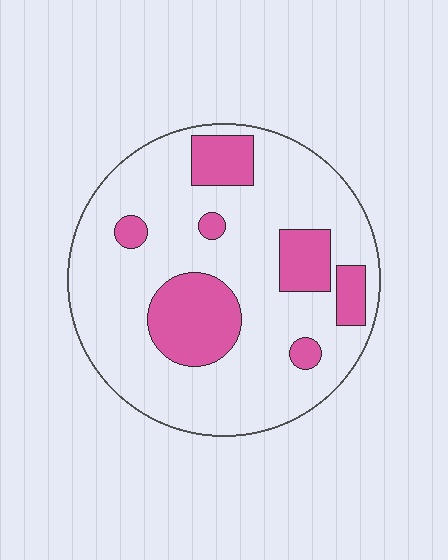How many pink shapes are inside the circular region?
7.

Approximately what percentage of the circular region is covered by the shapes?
Approximately 25%.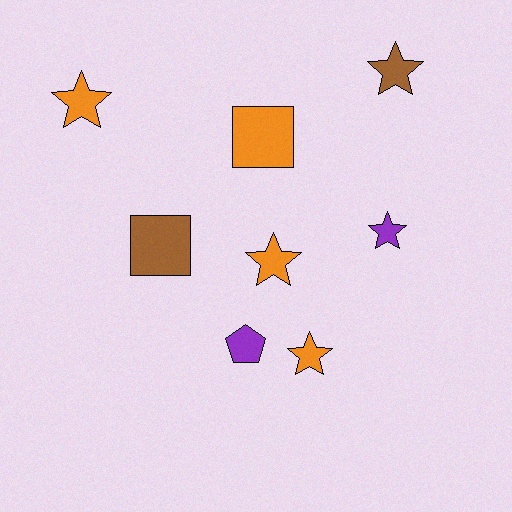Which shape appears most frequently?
Star, with 5 objects.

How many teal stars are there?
There are no teal stars.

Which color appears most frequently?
Orange, with 4 objects.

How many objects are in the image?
There are 8 objects.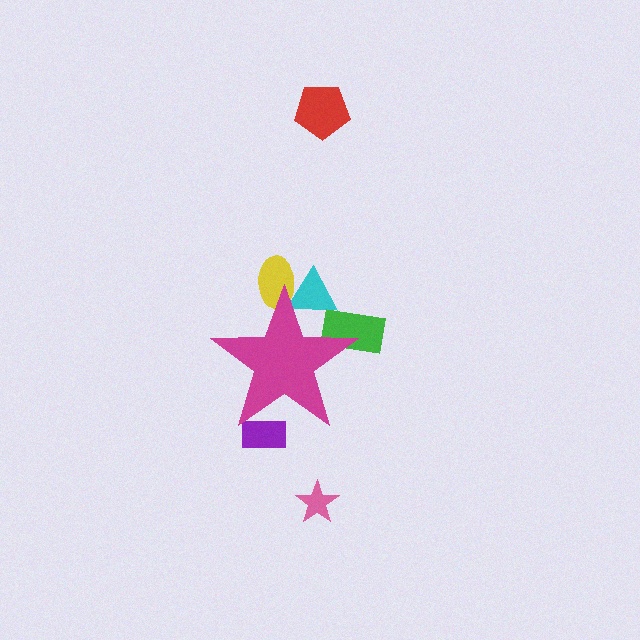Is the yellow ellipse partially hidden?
Yes, the yellow ellipse is partially hidden behind the magenta star.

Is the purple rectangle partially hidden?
Yes, the purple rectangle is partially hidden behind the magenta star.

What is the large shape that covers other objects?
A magenta star.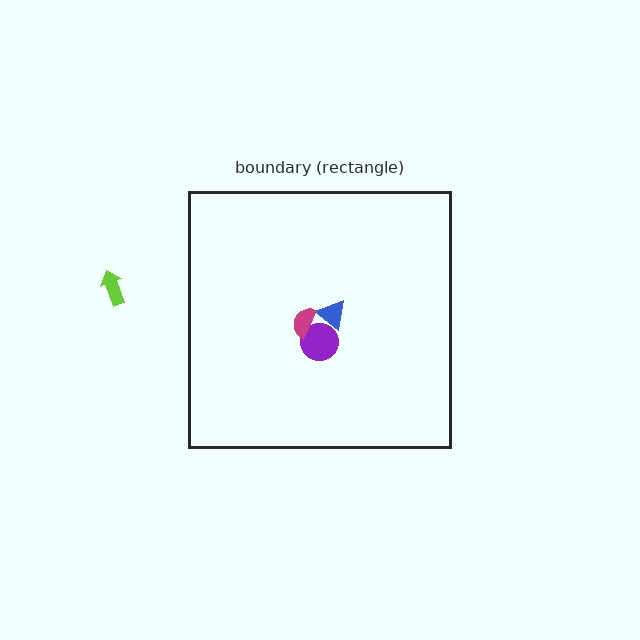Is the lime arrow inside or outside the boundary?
Outside.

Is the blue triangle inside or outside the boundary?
Inside.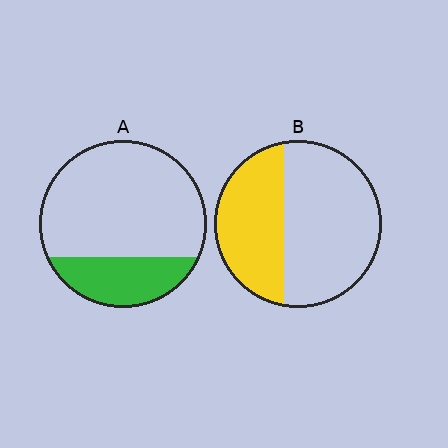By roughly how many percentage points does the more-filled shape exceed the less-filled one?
By roughly 15 percentage points (B over A).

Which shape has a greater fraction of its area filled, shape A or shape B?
Shape B.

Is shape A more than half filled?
No.